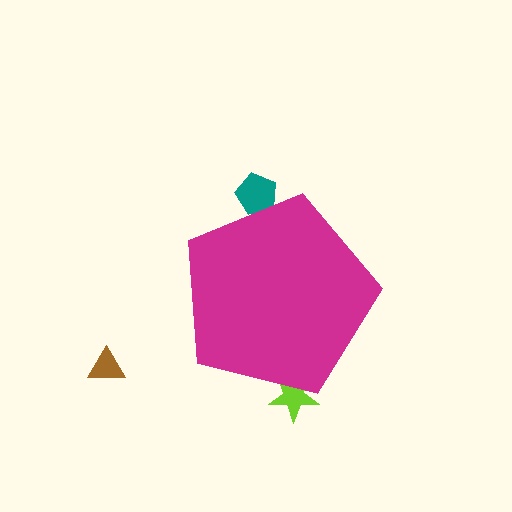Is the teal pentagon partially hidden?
Yes, the teal pentagon is partially hidden behind the magenta pentagon.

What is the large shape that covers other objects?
A magenta pentagon.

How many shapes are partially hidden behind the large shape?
2 shapes are partially hidden.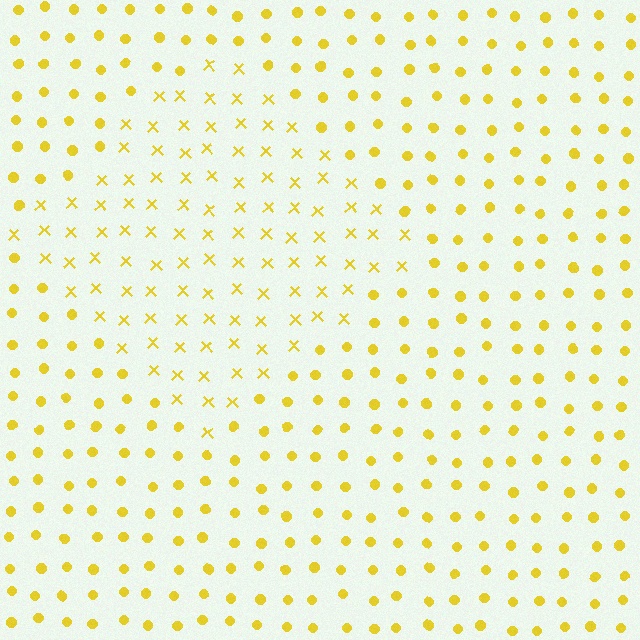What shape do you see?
I see a diamond.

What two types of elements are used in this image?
The image uses X marks inside the diamond region and circles outside it.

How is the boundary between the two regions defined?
The boundary is defined by a change in element shape: X marks inside vs. circles outside. All elements share the same color and spacing.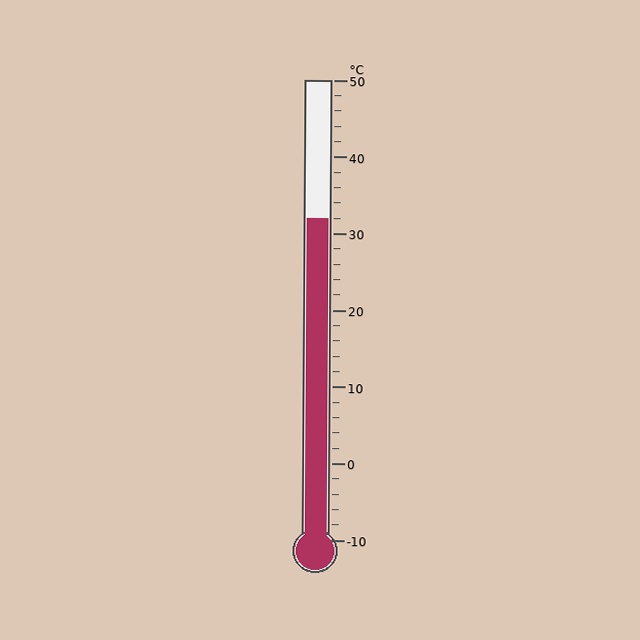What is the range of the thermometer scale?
The thermometer scale ranges from -10°C to 50°C.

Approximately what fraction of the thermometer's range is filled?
The thermometer is filled to approximately 70% of its range.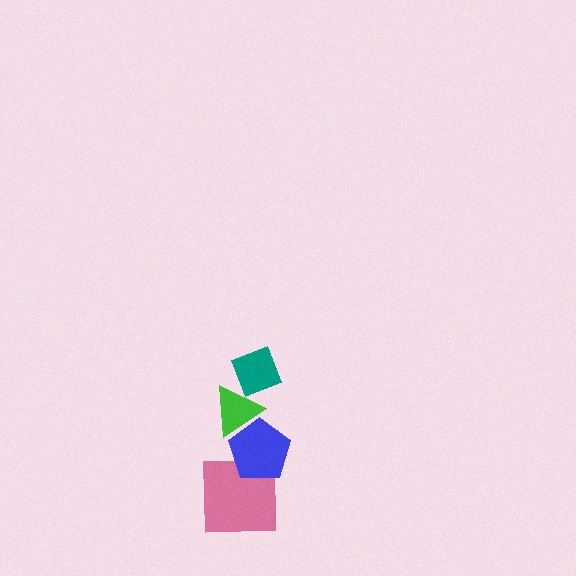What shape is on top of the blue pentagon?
The green triangle is on top of the blue pentagon.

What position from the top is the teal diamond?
The teal diamond is 1st from the top.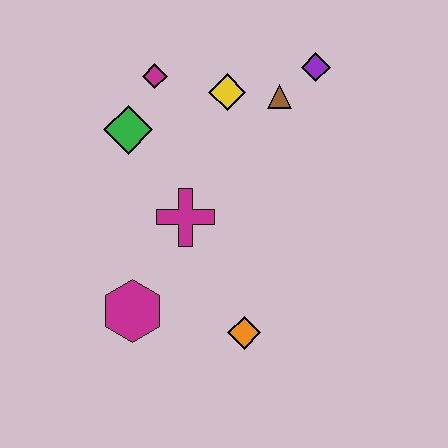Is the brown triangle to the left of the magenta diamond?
No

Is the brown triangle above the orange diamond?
Yes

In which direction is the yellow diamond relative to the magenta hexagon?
The yellow diamond is above the magenta hexagon.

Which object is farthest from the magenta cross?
The purple diamond is farthest from the magenta cross.